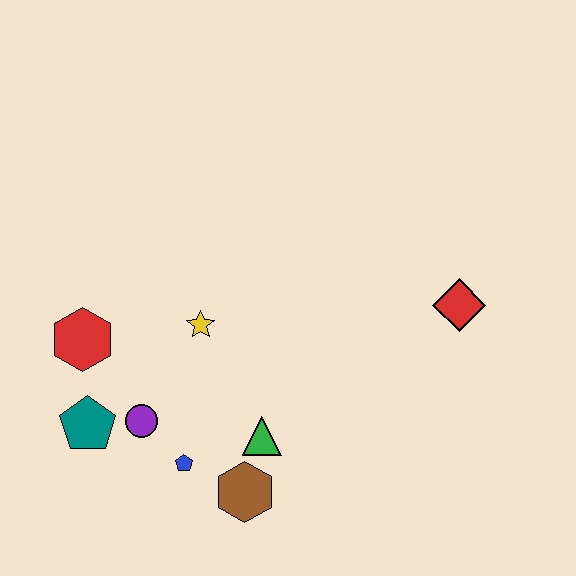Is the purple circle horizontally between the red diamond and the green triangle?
No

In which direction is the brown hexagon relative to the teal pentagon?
The brown hexagon is to the right of the teal pentagon.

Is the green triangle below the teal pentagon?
Yes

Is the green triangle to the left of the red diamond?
Yes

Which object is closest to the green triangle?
The brown hexagon is closest to the green triangle.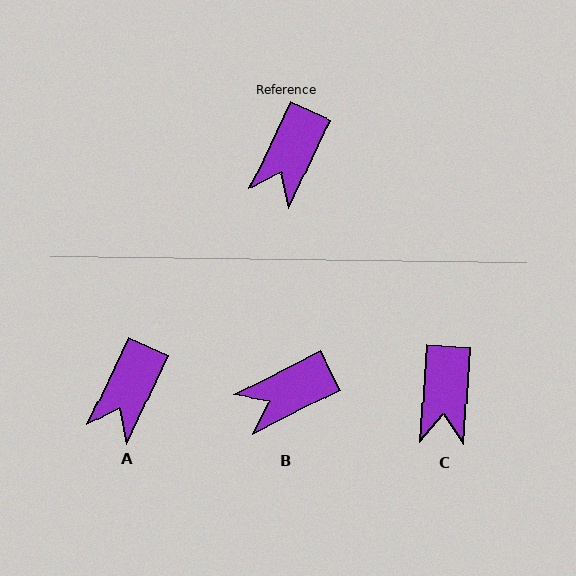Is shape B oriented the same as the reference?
No, it is off by about 38 degrees.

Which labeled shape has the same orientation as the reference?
A.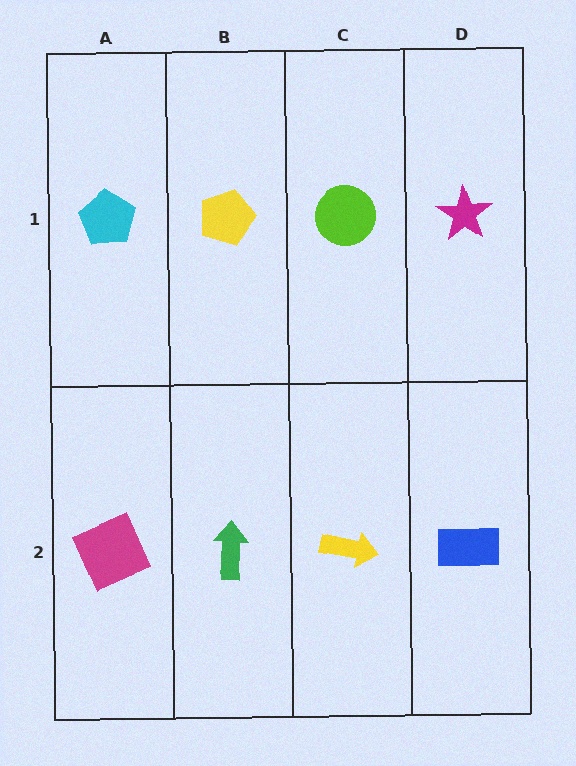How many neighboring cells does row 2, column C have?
3.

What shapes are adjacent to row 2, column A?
A cyan pentagon (row 1, column A), a green arrow (row 2, column B).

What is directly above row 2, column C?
A lime circle.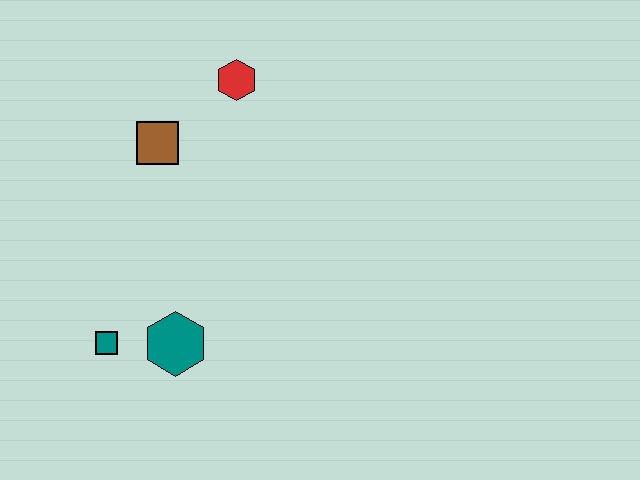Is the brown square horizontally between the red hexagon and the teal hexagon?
No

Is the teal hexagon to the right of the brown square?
Yes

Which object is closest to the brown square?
The red hexagon is closest to the brown square.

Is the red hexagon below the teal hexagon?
No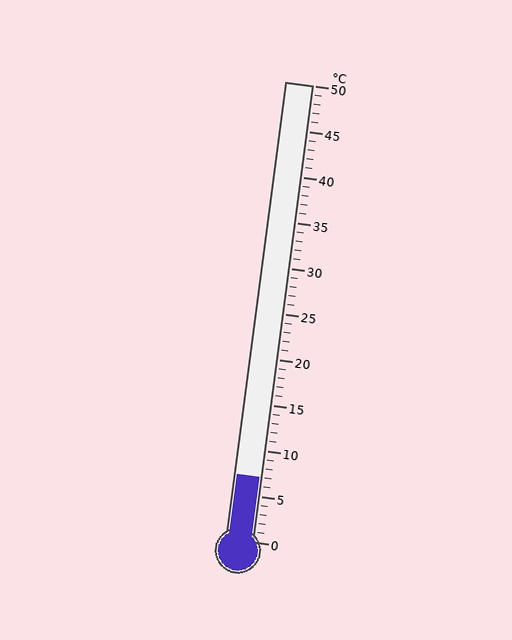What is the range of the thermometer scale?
The thermometer scale ranges from 0°C to 50°C.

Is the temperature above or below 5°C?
The temperature is above 5°C.